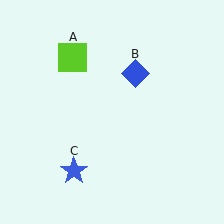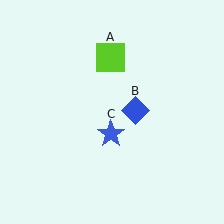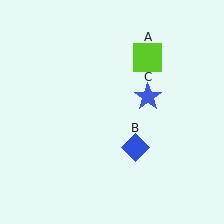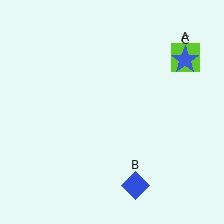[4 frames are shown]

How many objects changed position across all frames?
3 objects changed position: lime square (object A), blue diamond (object B), blue star (object C).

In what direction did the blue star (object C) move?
The blue star (object C) moved up and to the right.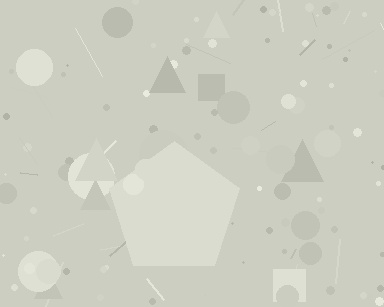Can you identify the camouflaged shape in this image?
The camouflaged shape is a pentagon.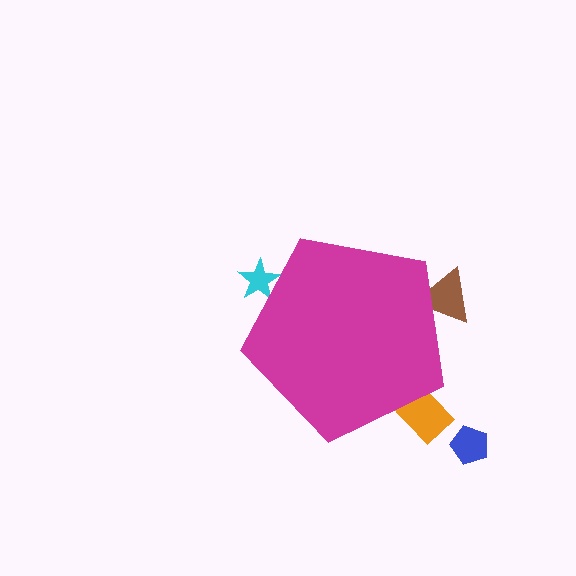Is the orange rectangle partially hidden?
Yes, the orange rectangle is partially hidden behind the magenta pentagon.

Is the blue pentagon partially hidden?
No, the blue pentagon is fully visible.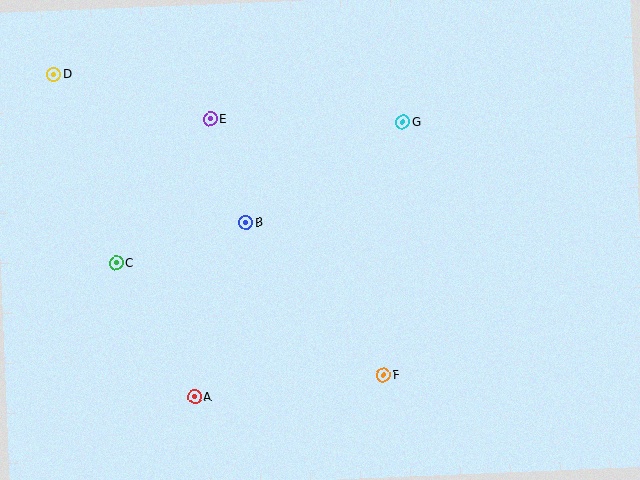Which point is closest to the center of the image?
Point B at (246, 223) is closest to the center.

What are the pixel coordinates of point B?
Point B is at (246, 223).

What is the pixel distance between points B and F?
The distance between B and F is 205 pixels.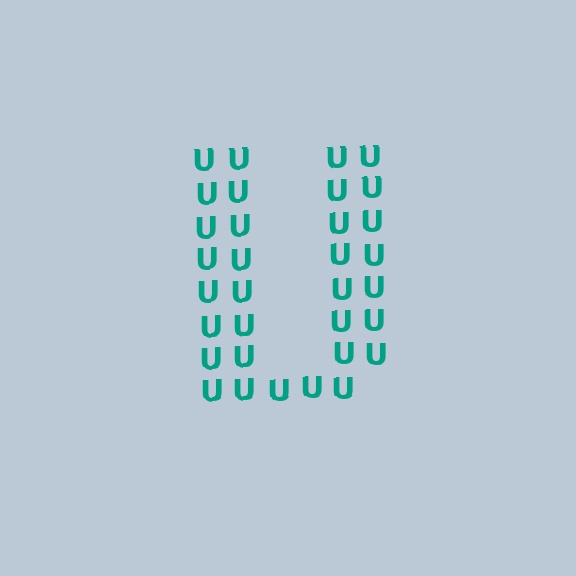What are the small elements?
The small elements are letter U's.